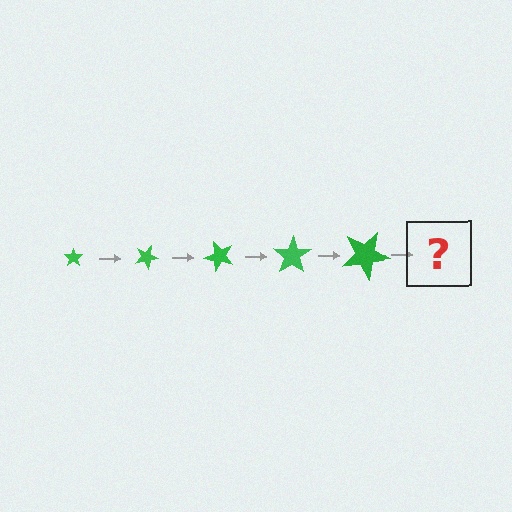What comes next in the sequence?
The next element should be a star, larger than the previous one and rotated 125 degrees from the start.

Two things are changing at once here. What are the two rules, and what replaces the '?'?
The two rules are that the star grows larger each step and it rotates 25 degrees each step. The '?' should be a star, larger than the previous one and rotated 125 degrees from the start.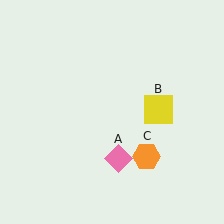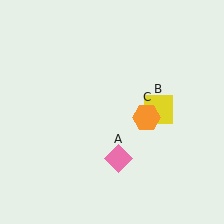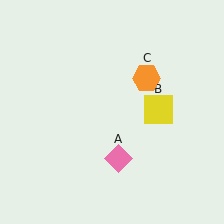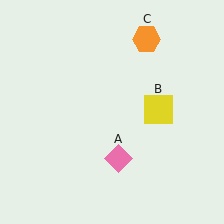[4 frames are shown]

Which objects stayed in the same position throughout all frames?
Pink diamond (object A) and yellow square (object B) remained stationary.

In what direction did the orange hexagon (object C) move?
The orange hexagon (object C) moved up.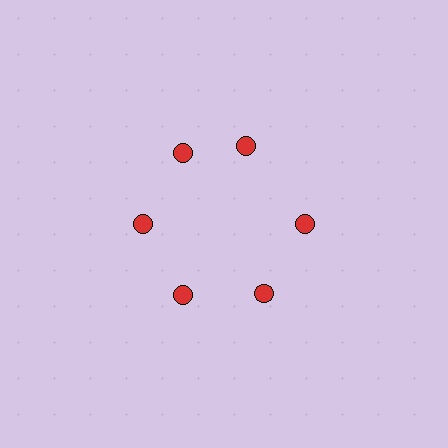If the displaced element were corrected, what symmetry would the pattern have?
It would have 6-fold rotational symmetry — the pattern would map onto itself every 60 degrees.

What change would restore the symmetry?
The symmetry would be restored by rotating it back into even spacing with its neighbors so that all 6 circles sit at equal angles and equal distance from the center.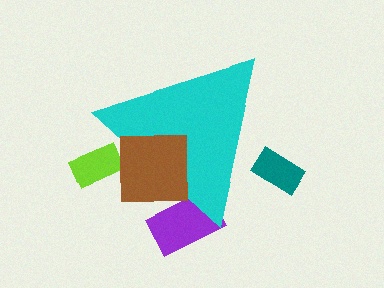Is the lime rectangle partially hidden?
Yes, the lime rectangle is partially hidden behind the cyan triangle.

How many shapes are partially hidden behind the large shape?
3 shapes are partially hidden.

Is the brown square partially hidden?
No, the brown square is fully visible.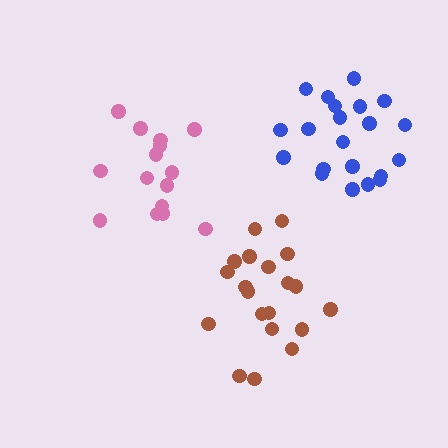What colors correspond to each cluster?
The clusters are colored: blue, pink, brown.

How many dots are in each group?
Group 1: 21 dots, Group 2: 15 dots, Group 3: 20 dots (56 total).